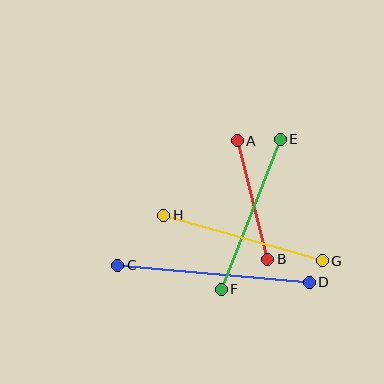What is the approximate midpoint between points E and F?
The midpoint is at approximately (251, 214) pixels.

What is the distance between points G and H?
The distance is approximately 165 pixels.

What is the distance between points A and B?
The distance is approximately 122 pixels.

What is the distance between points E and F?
The distance is approximately 161 pixels.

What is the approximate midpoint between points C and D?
The midpoint is at approximately (214, 274) pixels.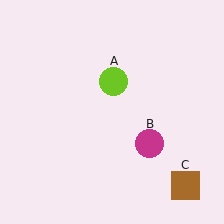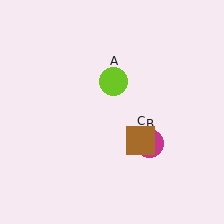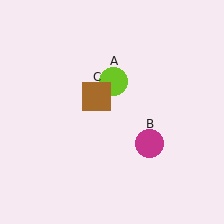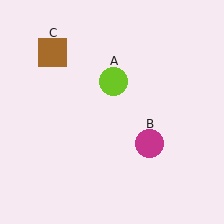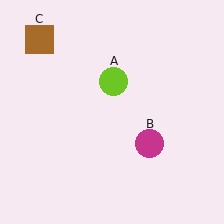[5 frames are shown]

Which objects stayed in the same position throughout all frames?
Lime circle (object A) and magenta circle (object B) remained stationary.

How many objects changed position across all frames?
1 object changed position: brown square (object C).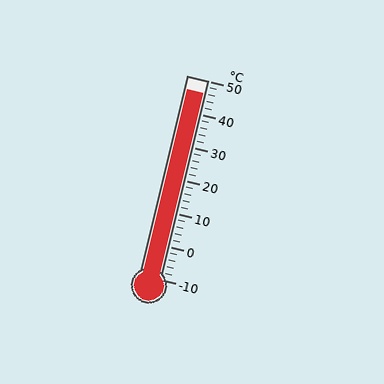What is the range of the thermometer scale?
The thermometer scale ranges from -10°C to 50°C.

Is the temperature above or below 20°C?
The temperature is above 20°C.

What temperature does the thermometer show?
The thermometer shows approximately 46°C.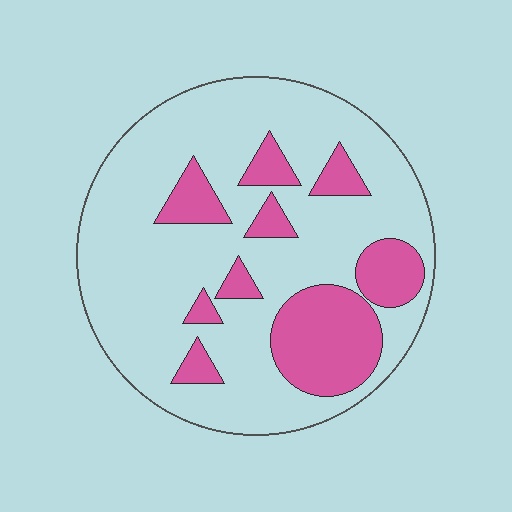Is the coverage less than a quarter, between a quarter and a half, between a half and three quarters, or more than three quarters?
Less than a quarter.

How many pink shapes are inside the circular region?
9.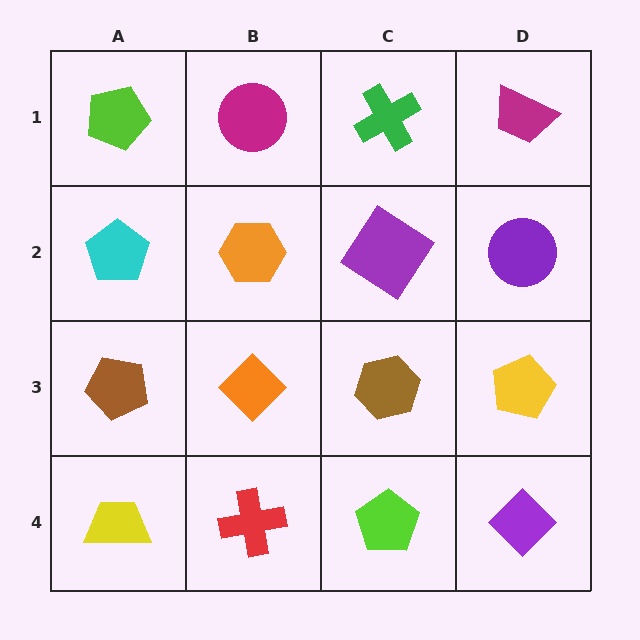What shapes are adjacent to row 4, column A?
A brown pentagon (row 3, column A), a red cross (row 4, column B).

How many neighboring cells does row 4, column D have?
2.